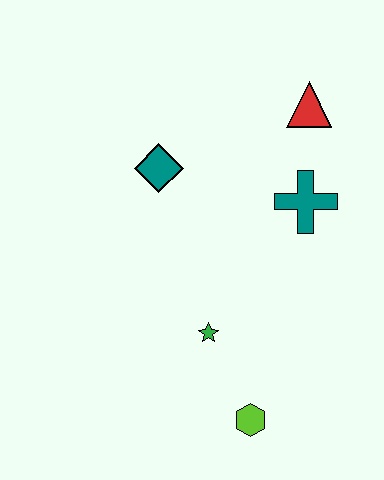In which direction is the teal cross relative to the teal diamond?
The teal cross is to the right of the teal diamond.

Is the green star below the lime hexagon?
No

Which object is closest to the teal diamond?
The teal cross is closest to the teal diamond.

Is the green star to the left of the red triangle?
Yes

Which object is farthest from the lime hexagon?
The red triangle is farthest from the lime hexagon.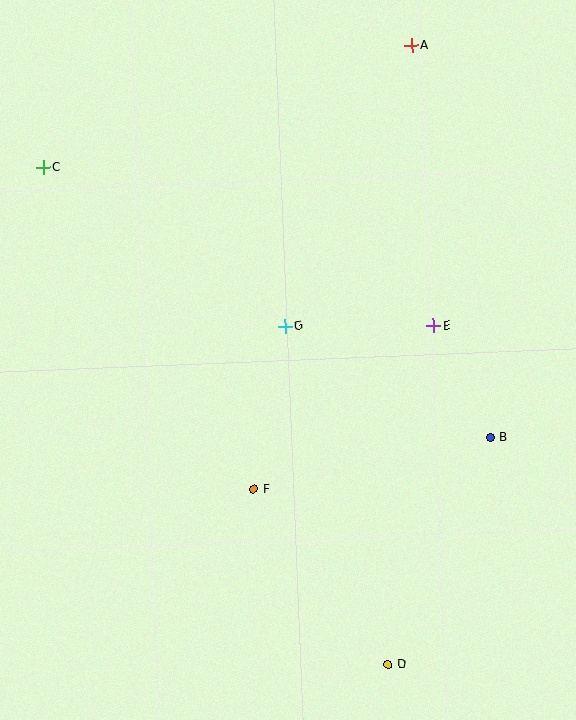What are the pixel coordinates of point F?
Point F is at (254, 489).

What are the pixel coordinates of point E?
Point E is at (434, 326).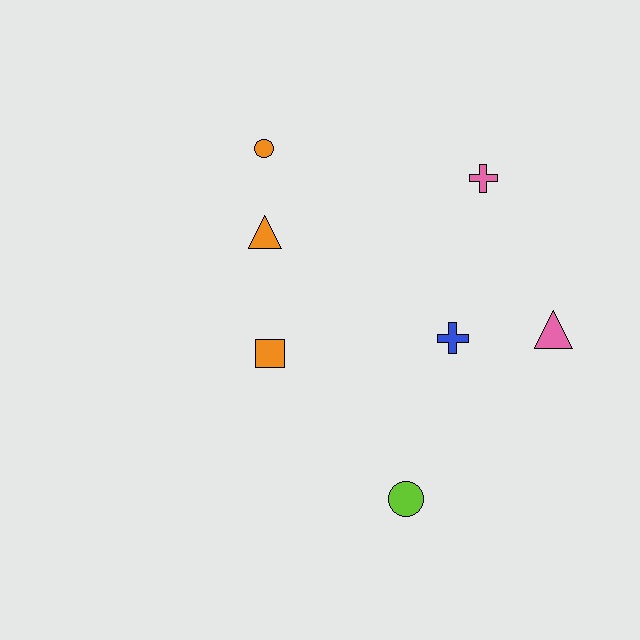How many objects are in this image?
There are 7 objects.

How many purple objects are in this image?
There are no purple objects.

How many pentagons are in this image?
There are no pentagons.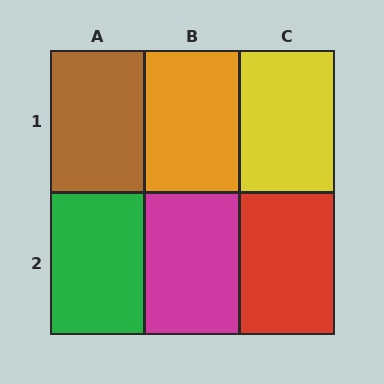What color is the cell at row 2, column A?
Green.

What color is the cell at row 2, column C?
Red.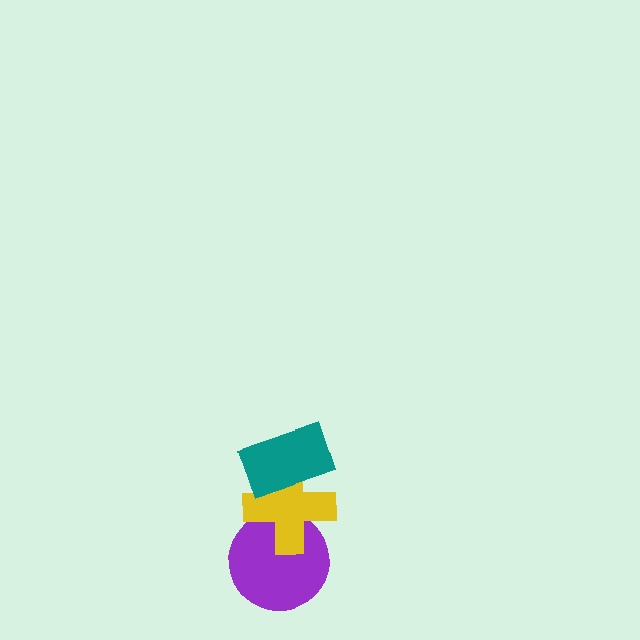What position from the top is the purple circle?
The purple circle is 3rd from the top.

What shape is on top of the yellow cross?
The teal rectangle is on top of the yellow cross.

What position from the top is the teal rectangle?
The teal rectangle is 1st from the top.